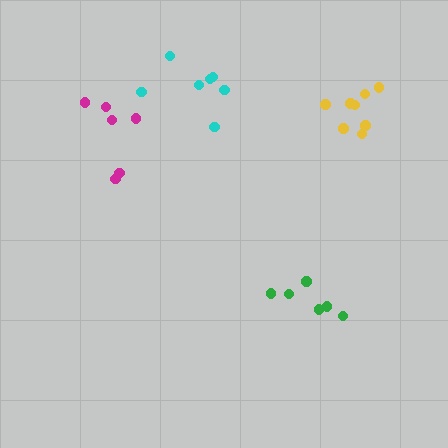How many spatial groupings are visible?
There are 4 spatial groupings.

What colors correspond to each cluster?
The clusters are colored: cyan, yellow, green, magenta.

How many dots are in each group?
Group 1: 7 dots, Group 2: 8 dots, Group 3: 6 dots, Group 4: 6 dots (27 total).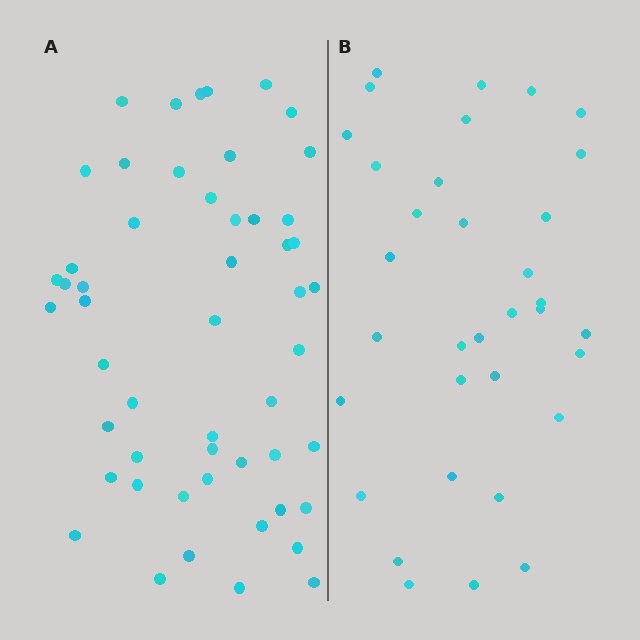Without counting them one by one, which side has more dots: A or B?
Region A (the left region) has more dots.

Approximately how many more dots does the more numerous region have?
Region A has approximately 20 more dots than region B.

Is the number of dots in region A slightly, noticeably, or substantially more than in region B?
Region A has substantially more. The ratio is roughly 1.5 to 1.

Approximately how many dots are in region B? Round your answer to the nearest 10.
About 30 dots. (The exact count is 34, which rounds to 30.)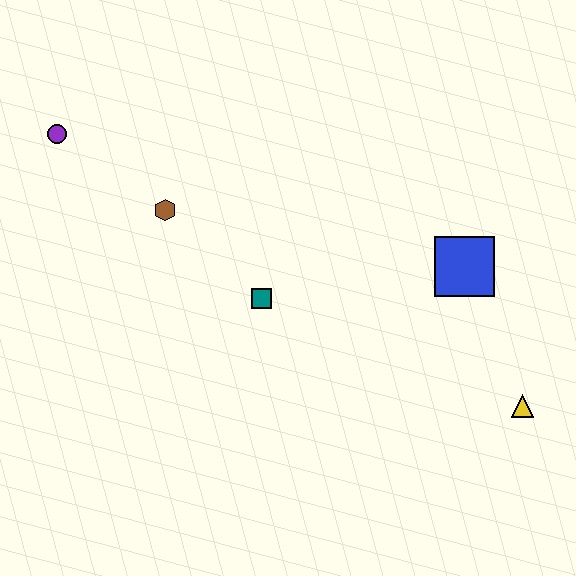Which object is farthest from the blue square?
The purple circle is farthest from the blue square.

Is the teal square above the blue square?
No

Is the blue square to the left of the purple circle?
No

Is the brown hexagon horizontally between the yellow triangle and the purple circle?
Yes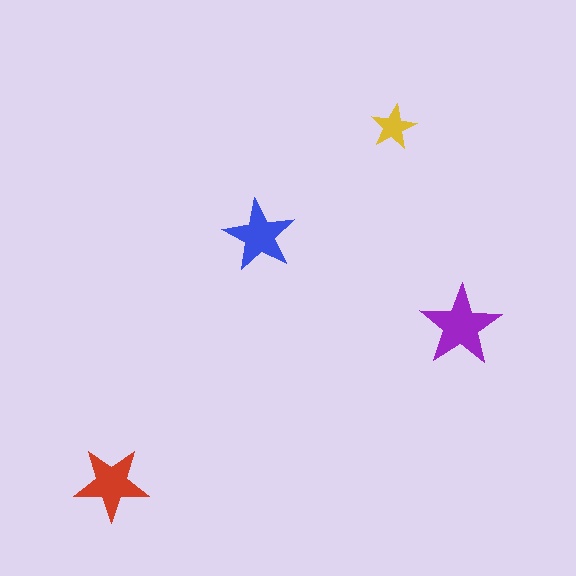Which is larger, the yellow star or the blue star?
The blue one.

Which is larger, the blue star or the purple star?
The purple one.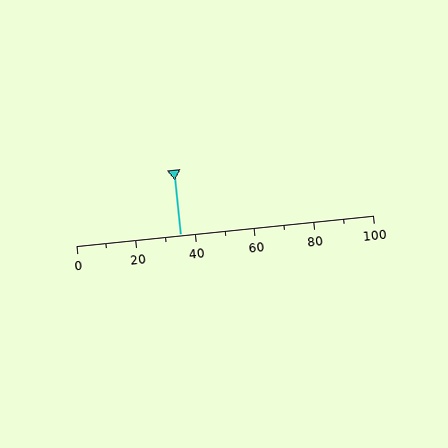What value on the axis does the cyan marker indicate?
The marker indicates approximately 35.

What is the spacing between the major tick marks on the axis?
The major ticks are spaced 20 apart.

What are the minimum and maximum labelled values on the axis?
The axis runs from 0 to 100.